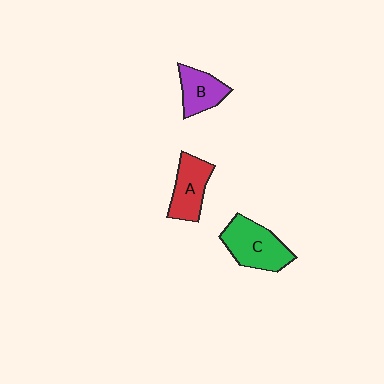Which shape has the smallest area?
Shape B (purple).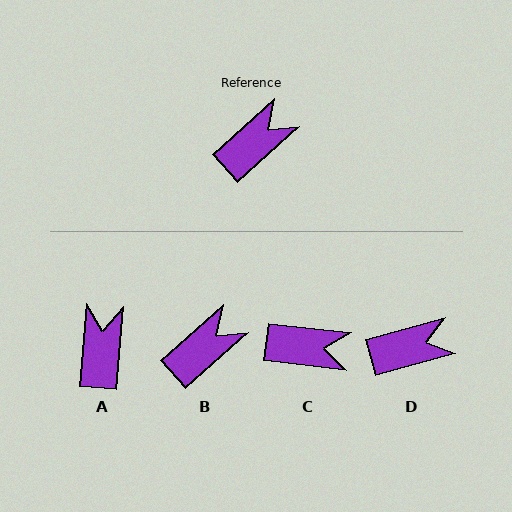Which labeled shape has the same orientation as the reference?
B.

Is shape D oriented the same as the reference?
No, it is off by about 27 degrees.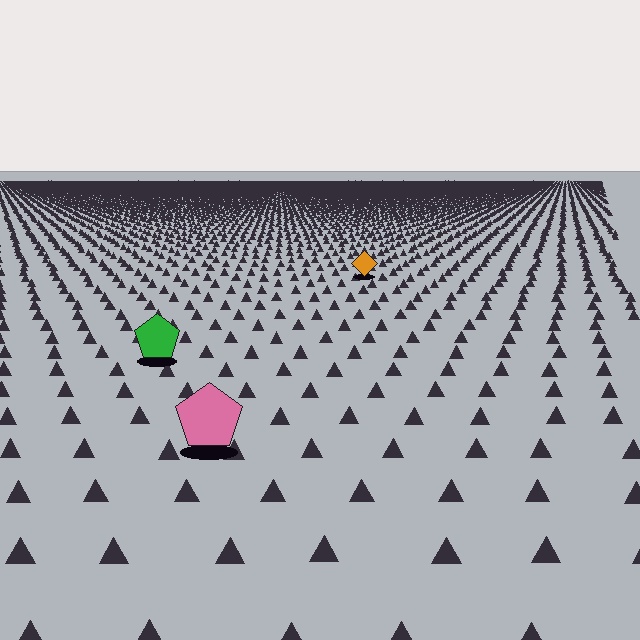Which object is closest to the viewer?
The pink pentagon is closest. The texture marks near it are larger and more spread out.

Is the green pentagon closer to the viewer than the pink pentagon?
No. The pink pentagon is closer — you can tell from the texture gradient: the ground texture is coarser near it.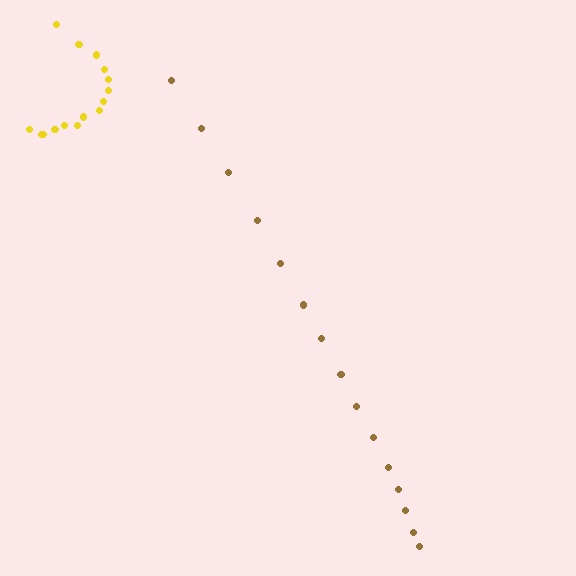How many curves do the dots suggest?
There are 2 distinct paths.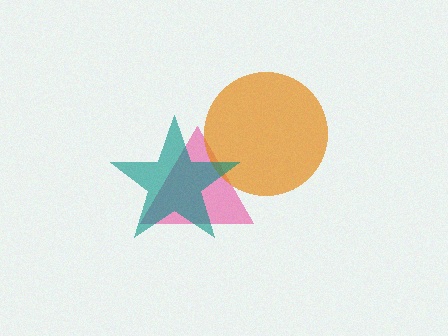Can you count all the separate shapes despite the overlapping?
Yes, there are 3 separate shapes.